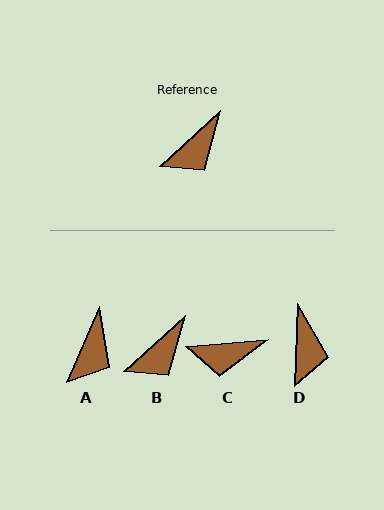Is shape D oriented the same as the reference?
No, it is off by about 46 degrees.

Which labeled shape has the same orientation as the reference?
B.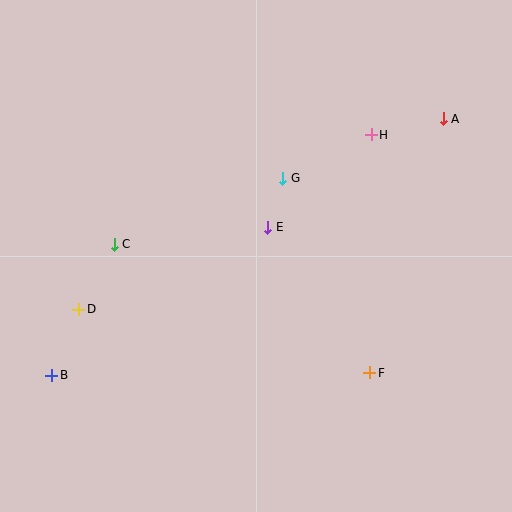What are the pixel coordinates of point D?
Point D is at (79, 309).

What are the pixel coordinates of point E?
Point E is at (268, 227).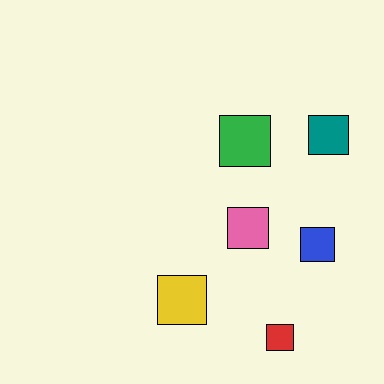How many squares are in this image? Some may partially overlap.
There are 6 squares.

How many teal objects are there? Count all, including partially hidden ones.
There is 1 teal object.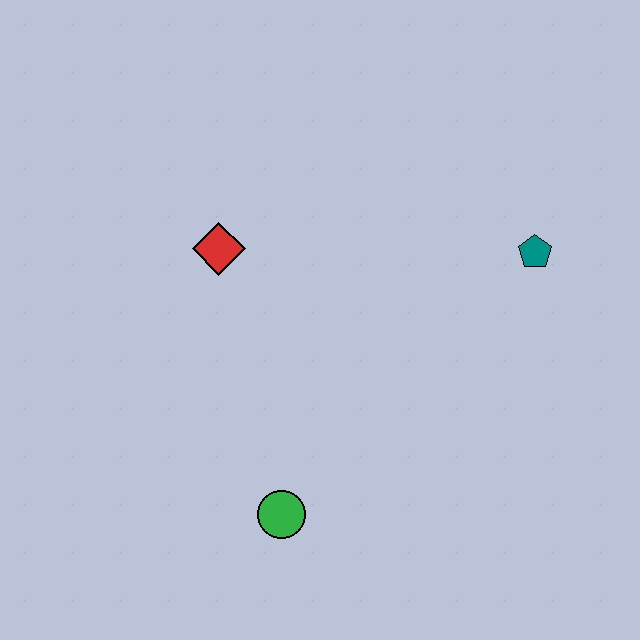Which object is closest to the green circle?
The red diamond is closest to the green circle.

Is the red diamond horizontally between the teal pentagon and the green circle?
No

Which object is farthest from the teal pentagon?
The green circle is farthest from the teal pentagon.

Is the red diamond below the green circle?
No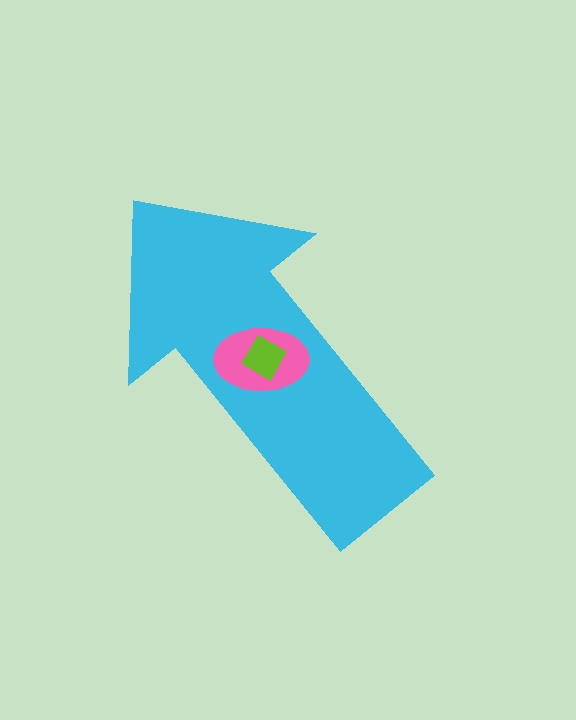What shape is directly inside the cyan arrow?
The pink ellipse.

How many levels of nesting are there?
3.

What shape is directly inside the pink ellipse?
The lime diamond.